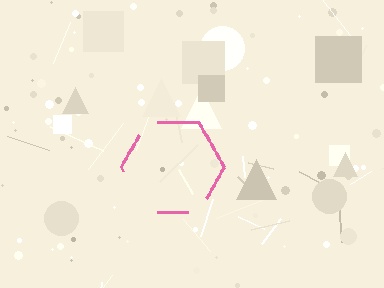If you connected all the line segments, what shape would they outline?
They would outline a hexagon.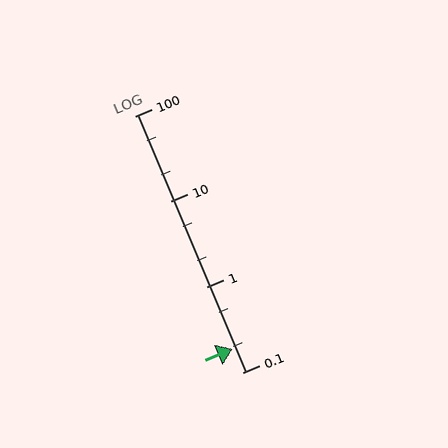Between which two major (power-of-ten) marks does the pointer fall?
The pointer is between 0.1 and 1.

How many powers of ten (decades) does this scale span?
The scale spans 3 decades, from 0.1 to 100.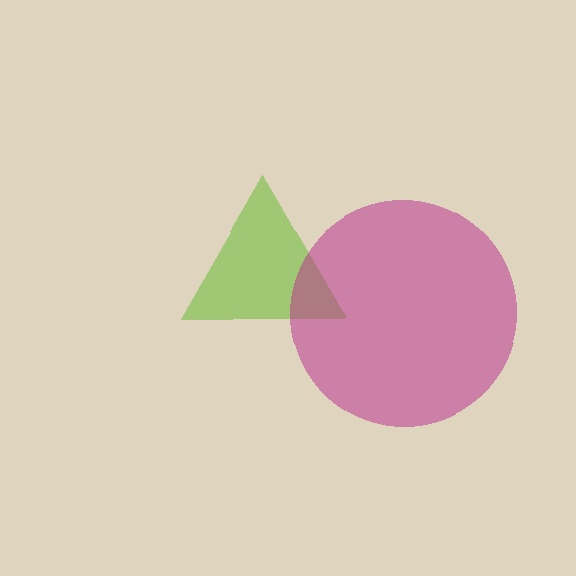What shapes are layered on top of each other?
The layered shapes are: a lime triangle, a magenta circle.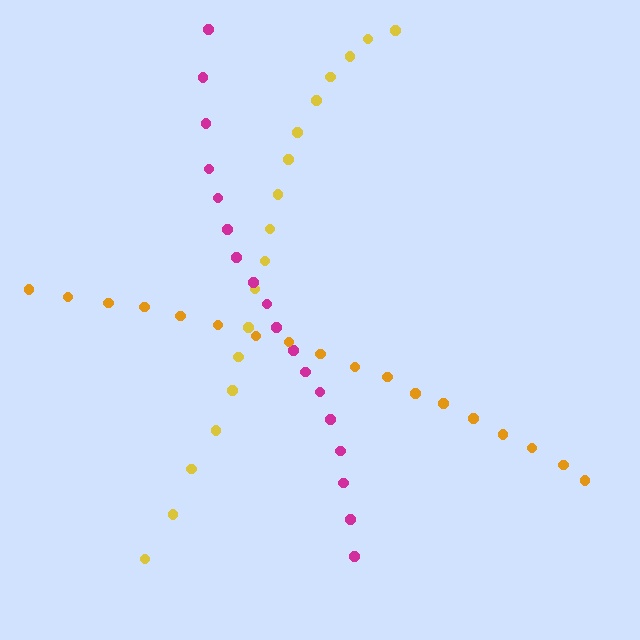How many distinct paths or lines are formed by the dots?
There are 3 distinct paths.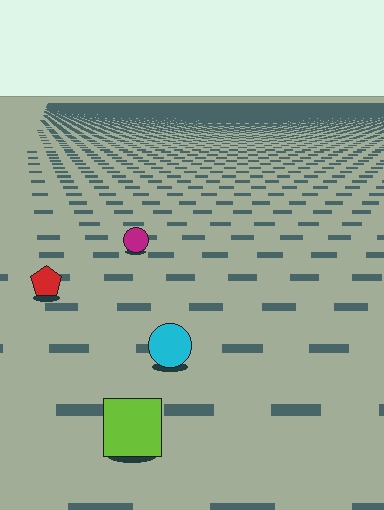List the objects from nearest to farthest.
From nearest to farthest: the lime square, the cyan circle, the red pentagon, the magenta circle.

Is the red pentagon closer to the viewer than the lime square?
No. The lime square is closer — you can tell from the texture gradient: the ground texture is coarser near it.